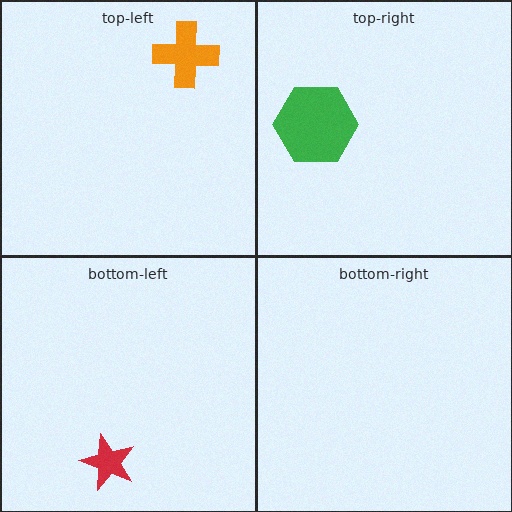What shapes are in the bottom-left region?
The red star.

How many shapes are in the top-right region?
1.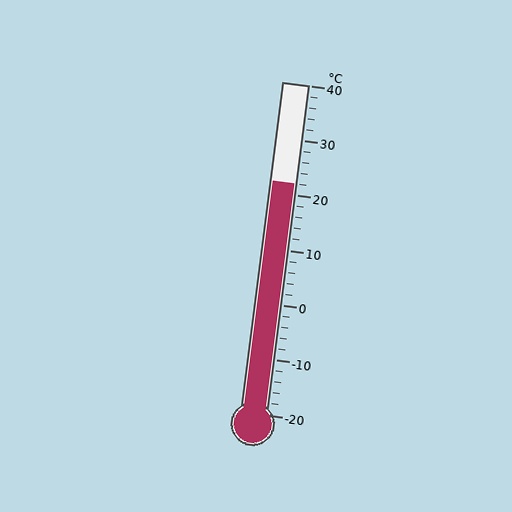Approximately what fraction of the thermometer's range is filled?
The thermometer is filled to approximately 70% of its range.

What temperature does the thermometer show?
The thermometer shows approximately 22°C.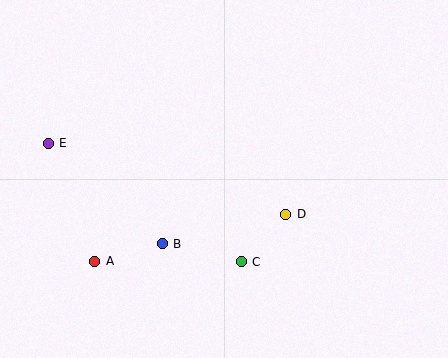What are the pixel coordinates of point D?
Point D is at (286, 214).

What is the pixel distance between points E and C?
The distance between E and C is 227 pixels.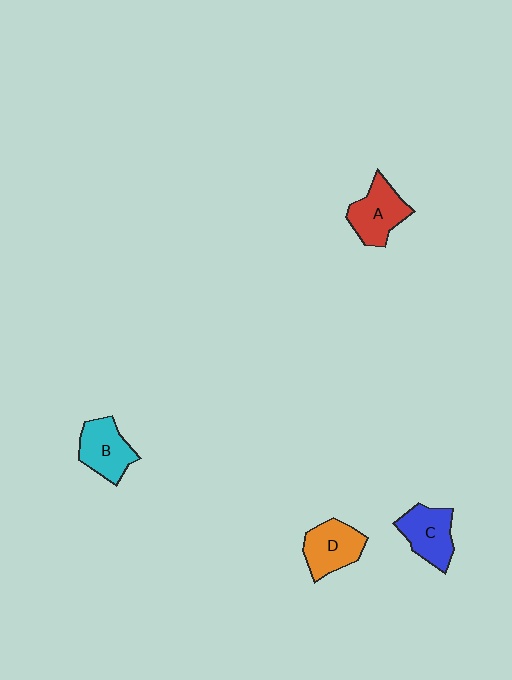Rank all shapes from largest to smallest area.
From largest to smallest: A (red), D (orange), C (blue), B (cyan).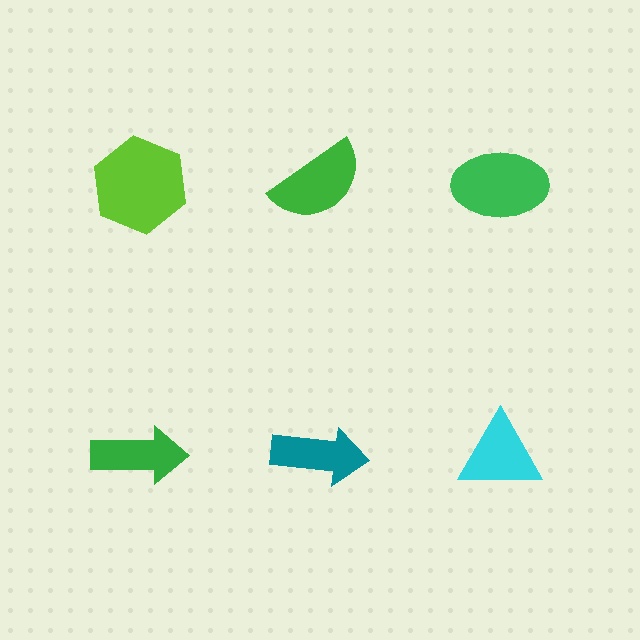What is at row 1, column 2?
A green semicircle.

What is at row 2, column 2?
A teal arrow.